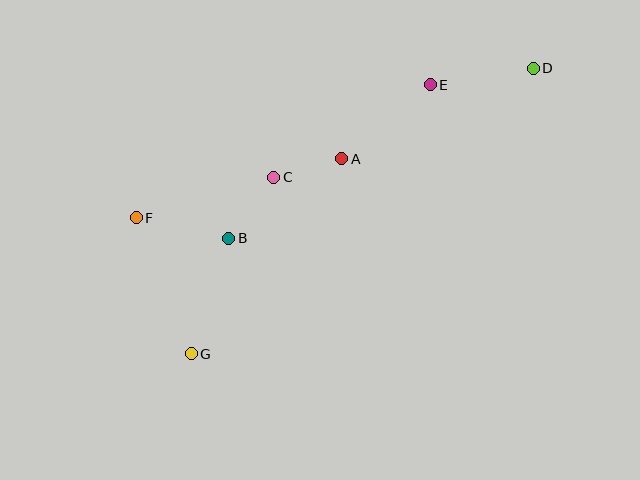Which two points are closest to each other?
Points A and C are closest to each other.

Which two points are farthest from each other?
Points D and G are farthest from each other.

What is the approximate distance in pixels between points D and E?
The distance between D and E is approximately 105 pixels.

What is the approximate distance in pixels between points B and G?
The distance between B and G is approximately 122 pixels.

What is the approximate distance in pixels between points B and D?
The distance between B and D is approximately 349 pixels.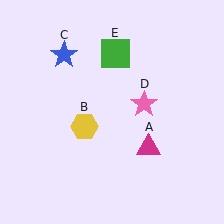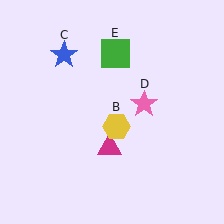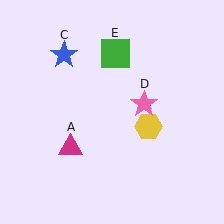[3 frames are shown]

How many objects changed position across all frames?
2 objects changed position: magenta triangle (object A), yellow hexagon (object B).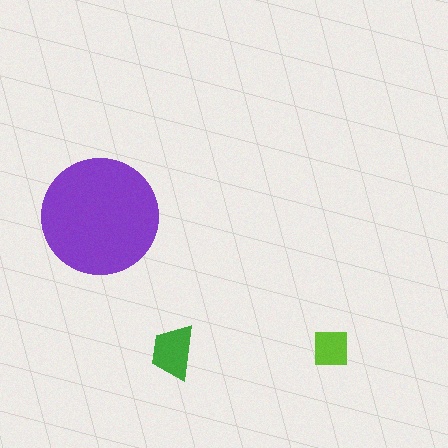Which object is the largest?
The purple circle.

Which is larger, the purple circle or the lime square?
The purple circle.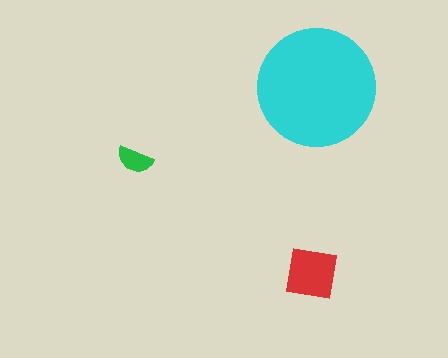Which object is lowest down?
The red square is bottommost.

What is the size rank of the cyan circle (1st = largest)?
1st.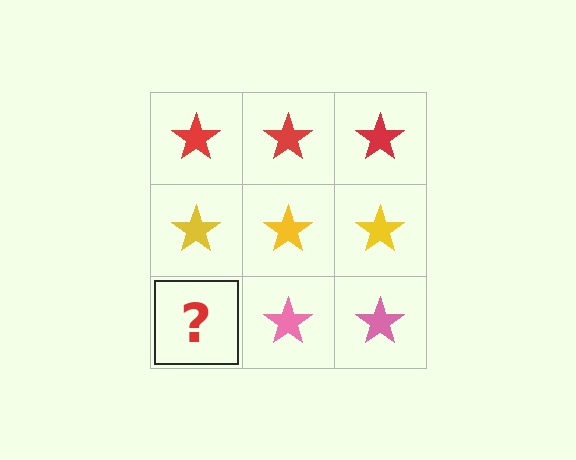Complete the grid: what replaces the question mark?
The question mark should be replaced with a pink star.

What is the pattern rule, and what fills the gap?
The rule is that each row has a consistent color. The gap should be filled with a pink star.